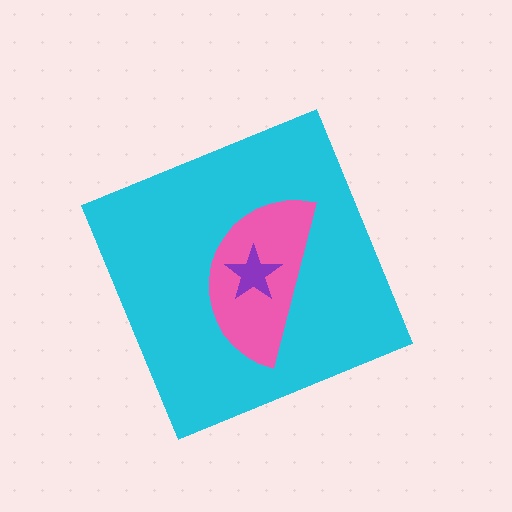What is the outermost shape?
The cyan diamond.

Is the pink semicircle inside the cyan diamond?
Yes.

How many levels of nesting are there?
3.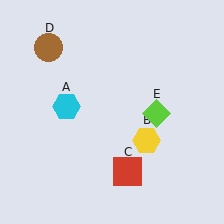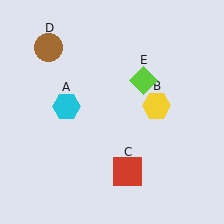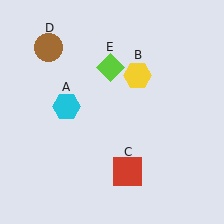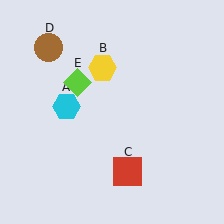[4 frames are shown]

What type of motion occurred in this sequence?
The yellow hexagon (object B), lime diamond (object E) rotated counterclockwise around the center of the scene.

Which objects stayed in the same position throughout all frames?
Cyan hexagon (object A) and red square (object C) and brown circle (object D) remained stationary.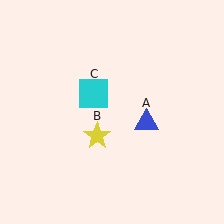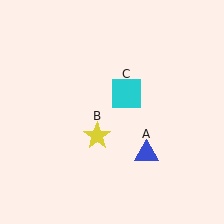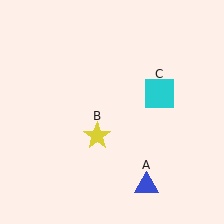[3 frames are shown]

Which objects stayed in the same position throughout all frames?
Yellow star (object B) remained stationary.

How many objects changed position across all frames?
2 objects changed position: blue triangle (object A), cyan square (object C).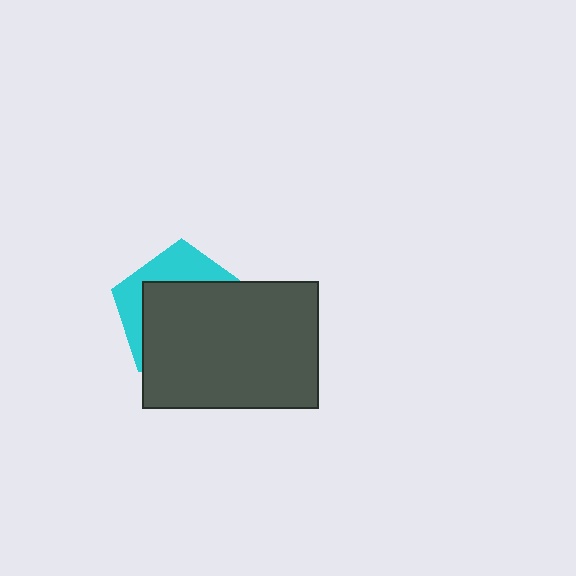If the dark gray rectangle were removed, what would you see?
You would see the complete cyan pentagon.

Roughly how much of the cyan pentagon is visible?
A small part of it is visible (roughly 32%).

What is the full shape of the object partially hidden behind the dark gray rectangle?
The partially hidden object is a cyan pentagon.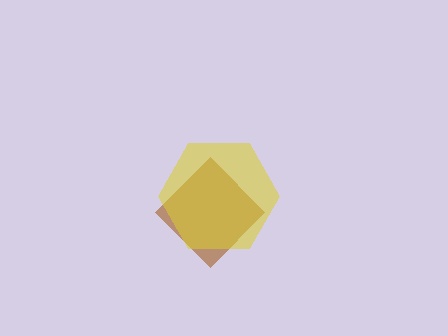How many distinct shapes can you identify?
There are 2 distinct shapes: a brown diamond, a yellow hexagon.